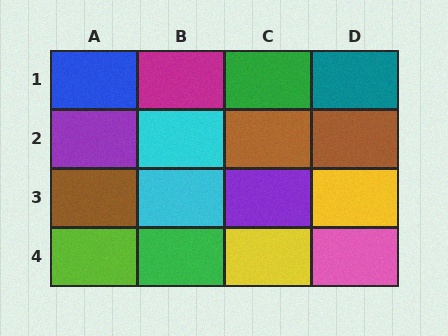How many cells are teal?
1 cell is teal.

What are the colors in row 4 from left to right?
Lime, green, yellow, pink.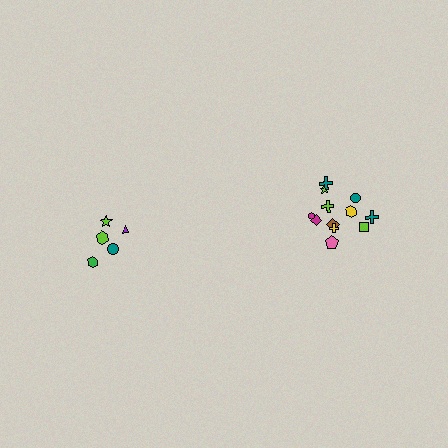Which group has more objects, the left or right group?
The right group.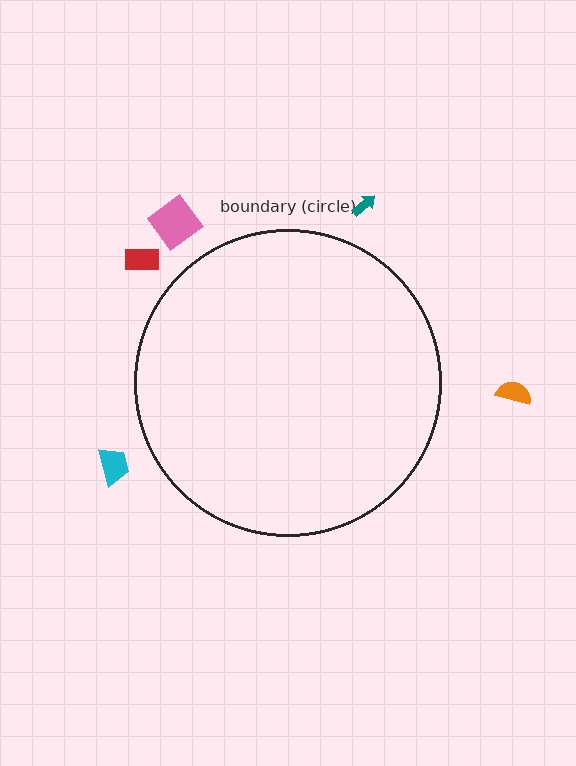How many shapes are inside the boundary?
0 inside, 5 outside.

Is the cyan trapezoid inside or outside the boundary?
Outside.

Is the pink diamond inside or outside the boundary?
Outside.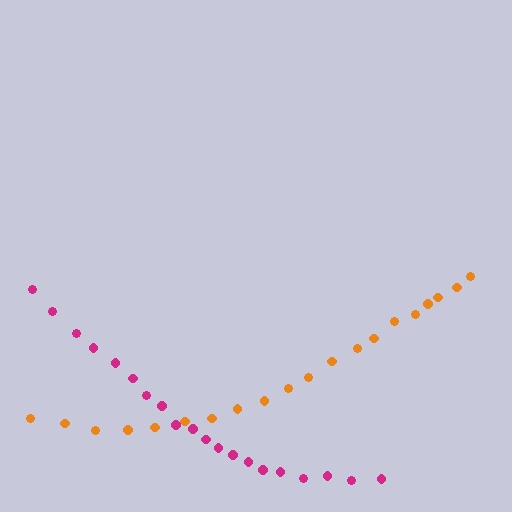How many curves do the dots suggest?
There are 2 distinct paths.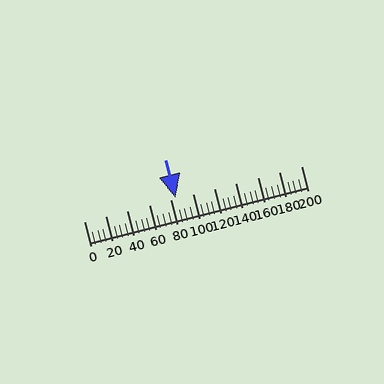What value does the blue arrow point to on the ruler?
The blue arrow points to approximately 85.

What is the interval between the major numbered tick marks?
The major tick marks are spaced 20 units apart.